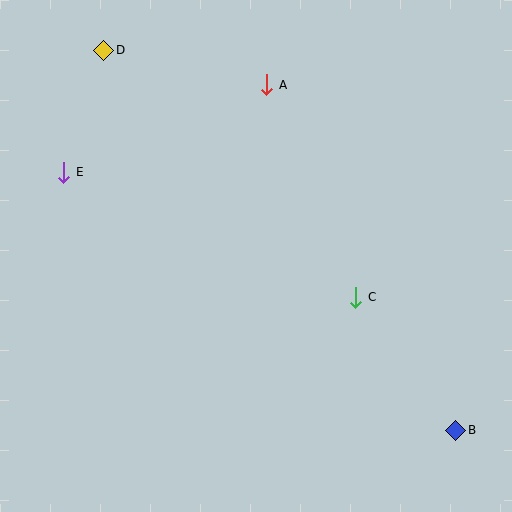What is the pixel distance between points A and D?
The distance between A and D is 167 pixels.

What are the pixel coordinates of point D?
Point D is at (104, 50).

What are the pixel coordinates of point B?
Point B is at (456, 430).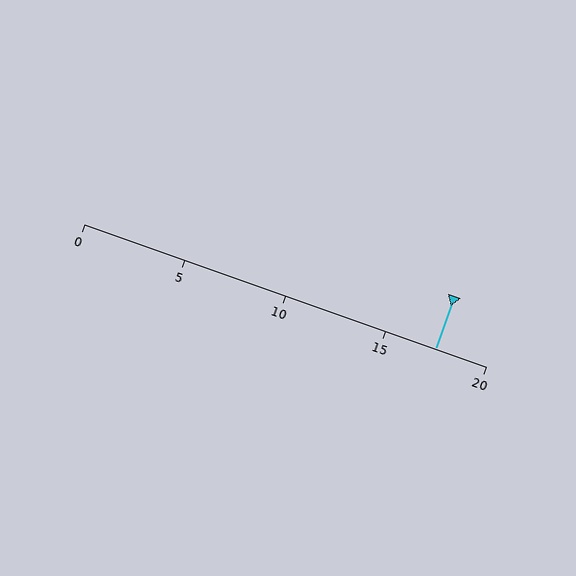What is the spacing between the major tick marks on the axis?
The major ticks are spaced 5 apart.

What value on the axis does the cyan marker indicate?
The marker indicates approximately 17.5.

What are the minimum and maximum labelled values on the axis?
The axis runs from 0 to 20.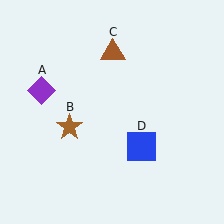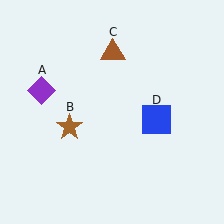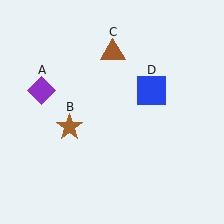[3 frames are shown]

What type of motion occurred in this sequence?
The blue square (object D) rotated counterclockwise around the center of the scene.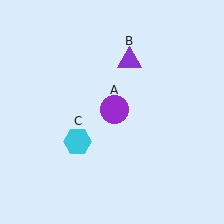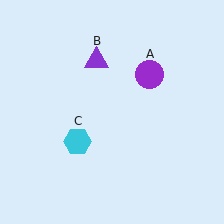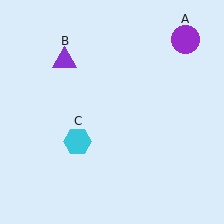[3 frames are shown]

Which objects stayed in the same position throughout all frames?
Cyan hexagon (object C) remained stationary.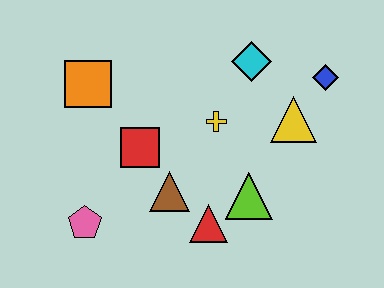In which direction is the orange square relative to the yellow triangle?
The orange square is to the left of the yellow triangle.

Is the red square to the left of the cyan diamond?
Yes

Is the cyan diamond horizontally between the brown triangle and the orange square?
No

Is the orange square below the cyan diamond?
Yes